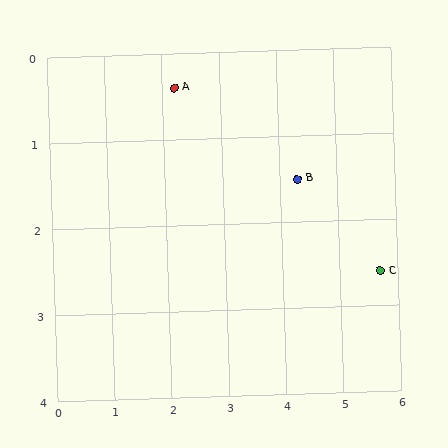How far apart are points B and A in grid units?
Points B and A are about 2.4 grid units apart.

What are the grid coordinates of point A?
Point A is at approximately (2.2, 0.4).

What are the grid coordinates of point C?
Point C is at approximately (5.7, 2.6).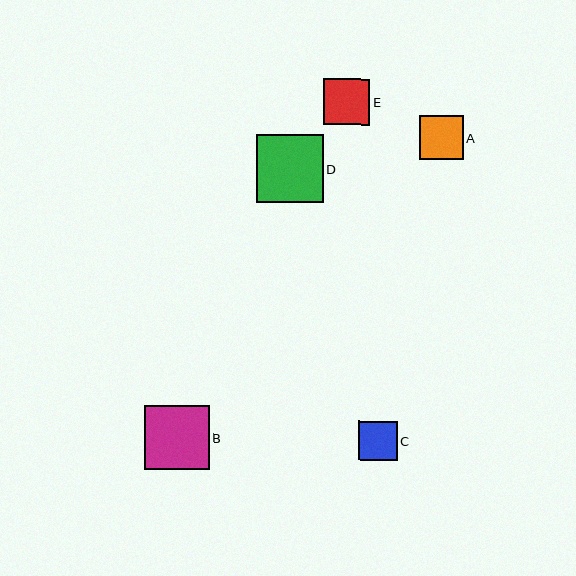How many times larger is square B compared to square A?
Square B is approximately 1.5 times the size of square A.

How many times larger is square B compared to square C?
Square B is approximately 1.7 times the size of square C.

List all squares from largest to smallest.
From largest to smallest: D, B, E, A, C.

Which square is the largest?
Square D is the largest with a size of approximately 67 pixels.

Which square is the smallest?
Square C is the smallest with a size of approximately 38 pixels.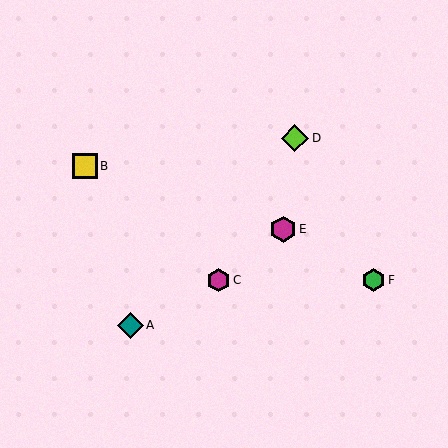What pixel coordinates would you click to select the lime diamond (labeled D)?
Click at (295, 138) to select the lime diamond D.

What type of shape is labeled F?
Shape F is a green hexagon.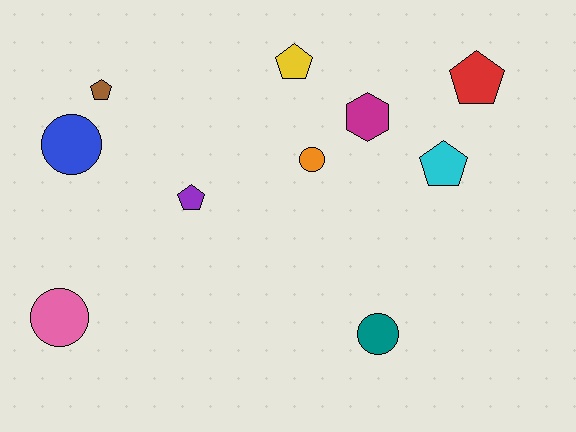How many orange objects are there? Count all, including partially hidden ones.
There is 1 orange object.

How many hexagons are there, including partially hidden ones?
There is 1 hexagon.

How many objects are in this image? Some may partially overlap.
There are 10 objects.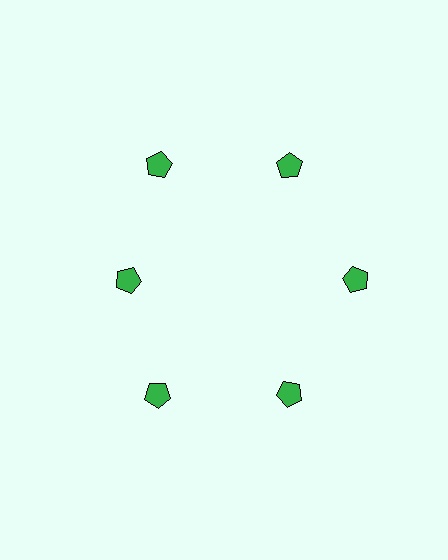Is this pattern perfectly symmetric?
No. The 6 green pentagons are arranged in a ring, but one element near the 9 o'clock position is pulled inward toward the center, breaking the 6-fold rotational symmetry.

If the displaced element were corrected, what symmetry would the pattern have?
It would have 6-fold rotational symmetry — the pattern would map onto itself every 60 degrees.